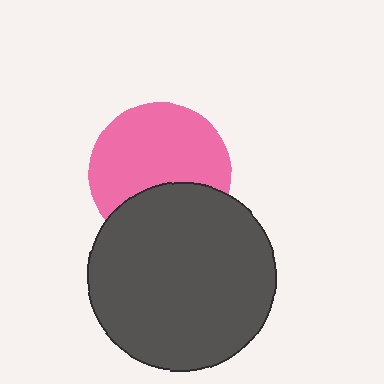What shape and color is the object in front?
The object in front is a dark gray circle.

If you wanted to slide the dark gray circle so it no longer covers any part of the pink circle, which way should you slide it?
Slide it down — that is the most direct way to separate the two shapes.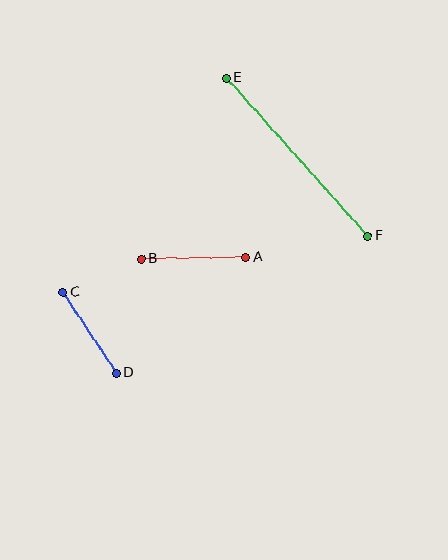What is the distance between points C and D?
The distance is approximately 97 pixels.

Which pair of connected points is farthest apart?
Points E and F are farthest apart.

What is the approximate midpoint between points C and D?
The midpoint is at approximately (90, 333) pixels.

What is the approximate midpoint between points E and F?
The midpoint is at approximately (297, 157) pixels.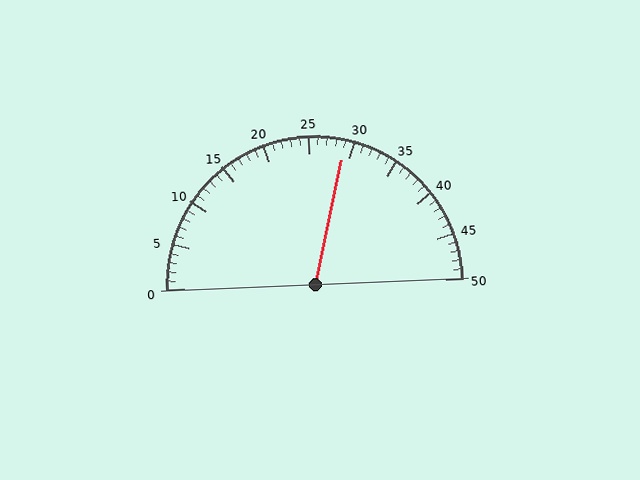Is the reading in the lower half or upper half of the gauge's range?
The reading is in the upper half of the range (0 to 50).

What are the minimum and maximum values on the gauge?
The gauge ranges from 0 to 50.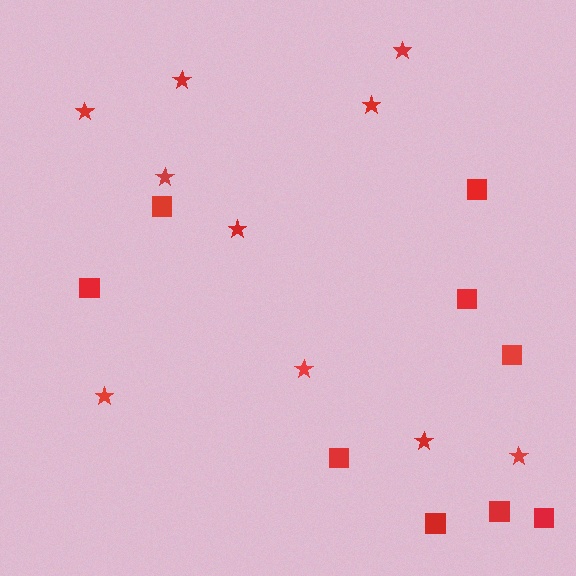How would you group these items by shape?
There are 2 groups: one group of squares (9) and one group of stars (10).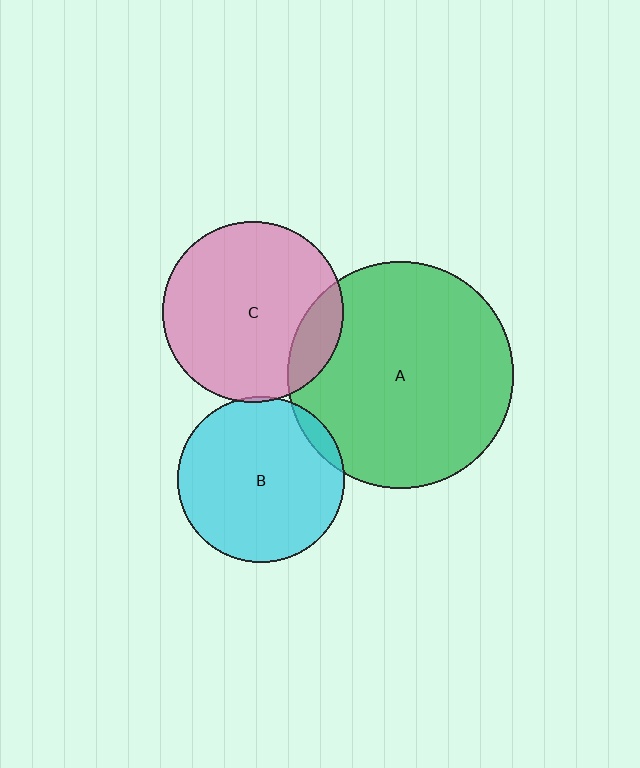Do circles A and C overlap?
Yes.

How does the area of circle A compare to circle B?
Approximately 1.9 times.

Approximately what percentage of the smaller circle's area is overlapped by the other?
Approximately 15%.